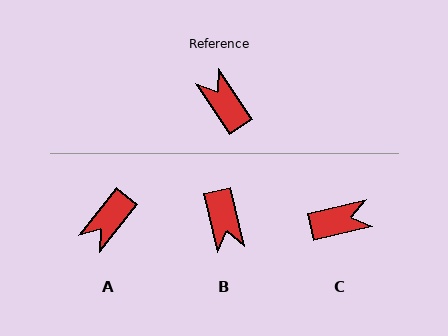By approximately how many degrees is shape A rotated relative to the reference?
Approximately 109 degrees counter-clockwise.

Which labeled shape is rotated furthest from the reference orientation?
B, about 160 degrees away.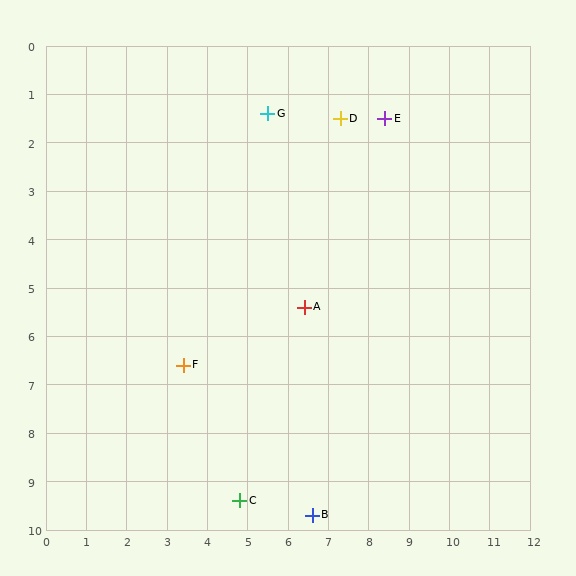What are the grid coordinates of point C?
Point C is at approximately (4.8, 9.4).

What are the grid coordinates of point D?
Point D is at approximately (7.3, 1.5).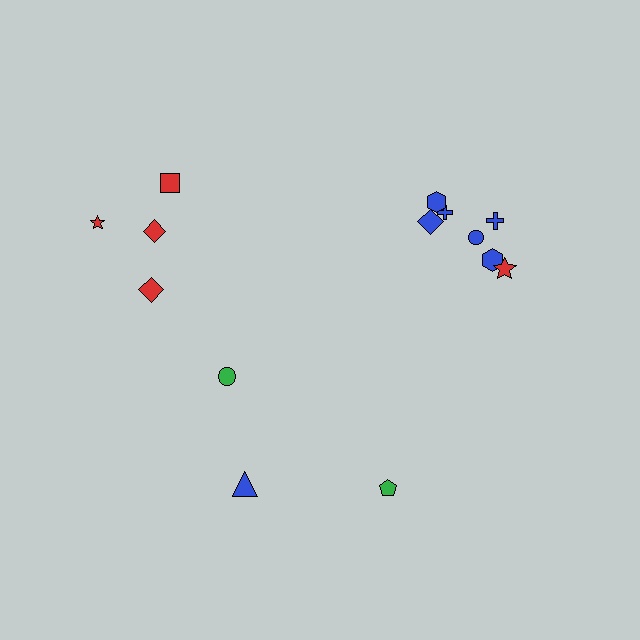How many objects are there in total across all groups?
There are 14 objects.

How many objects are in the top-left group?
There are 4 objects.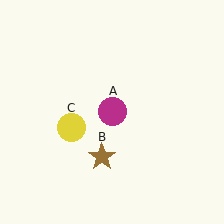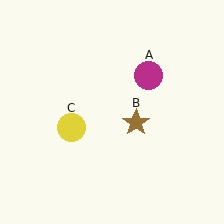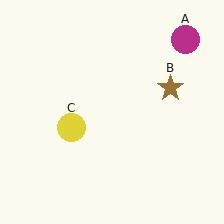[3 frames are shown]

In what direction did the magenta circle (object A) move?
The magenta circle (object A) moved up and to the right.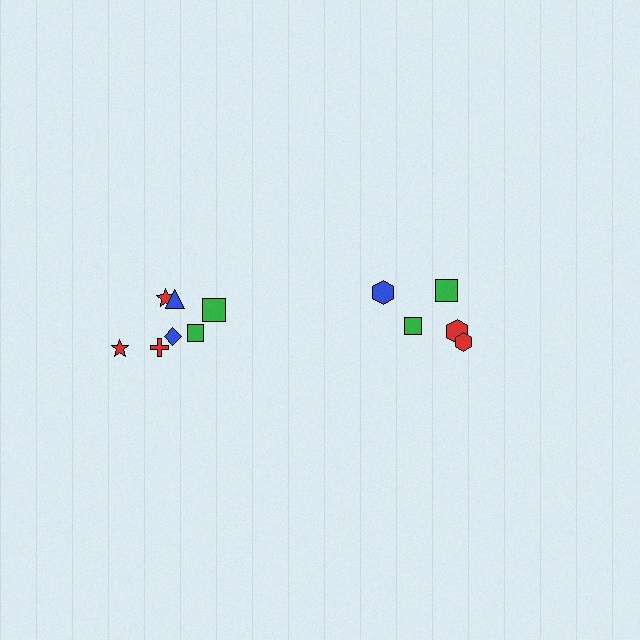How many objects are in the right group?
There are 5 objects.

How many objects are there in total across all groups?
There are 12 objects.